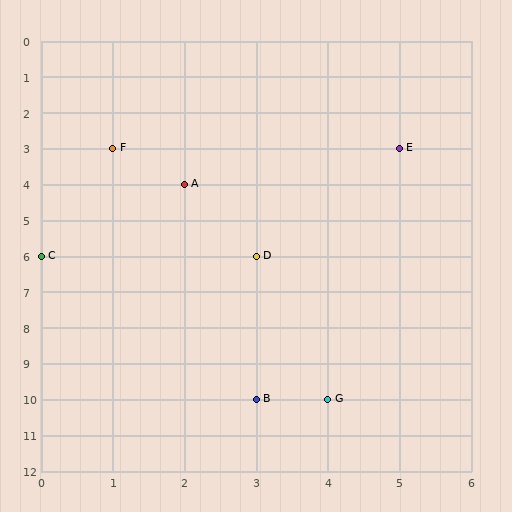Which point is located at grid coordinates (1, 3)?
Point F is at (1, 3).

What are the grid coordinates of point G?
Point G is at grid coordinates (4, 10).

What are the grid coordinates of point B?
Point B is at grid coordinates (3, 10).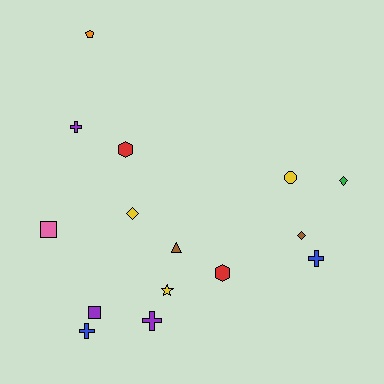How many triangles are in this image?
There is 1 triangle.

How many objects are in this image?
There are 15 objects.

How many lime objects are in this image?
There are no lime objects.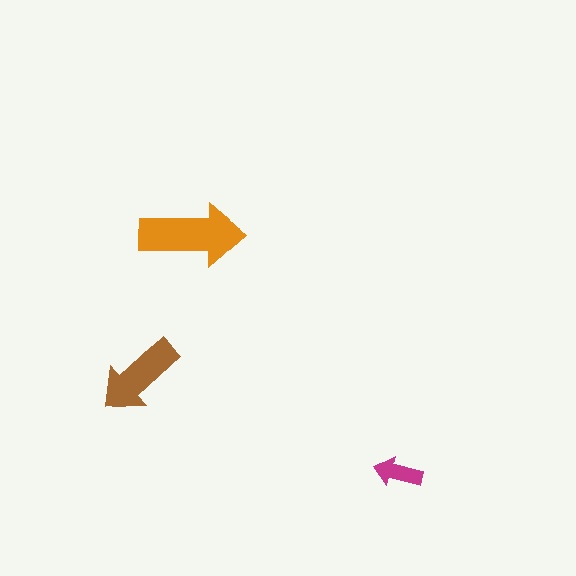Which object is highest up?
The orange arrow is topmost.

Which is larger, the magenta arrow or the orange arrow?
The orange one.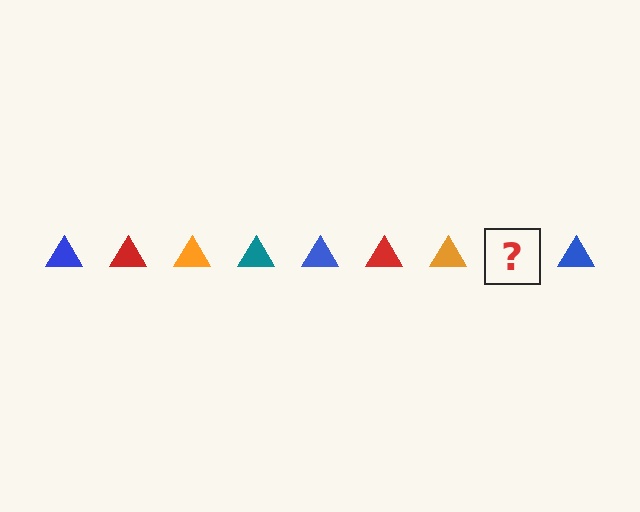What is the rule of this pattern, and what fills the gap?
The rule is that the pattern cycles through blue, red, orange, teal triangles. The gap should be filled with a teal triangle.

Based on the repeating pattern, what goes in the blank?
The blank should be a teal triangle.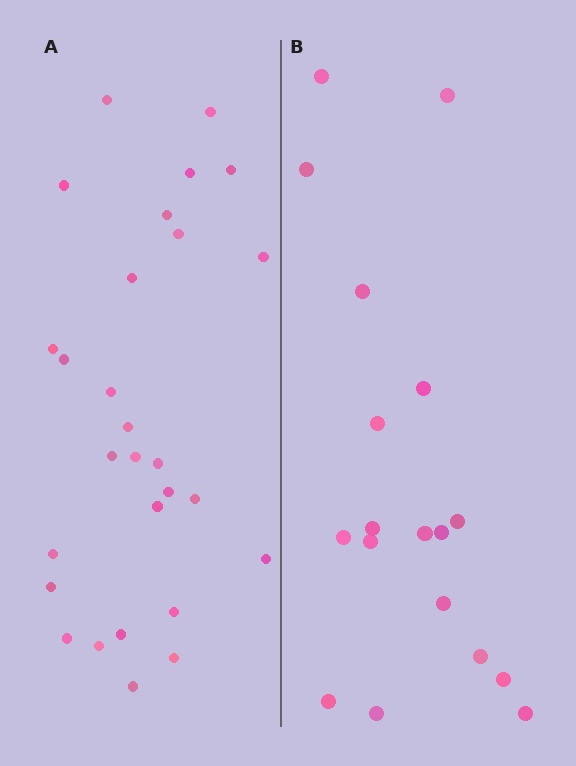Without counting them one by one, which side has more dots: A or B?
Region A (the left region) has more dots.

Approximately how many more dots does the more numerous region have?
Region A has roughly 10 or so more dots than region B.